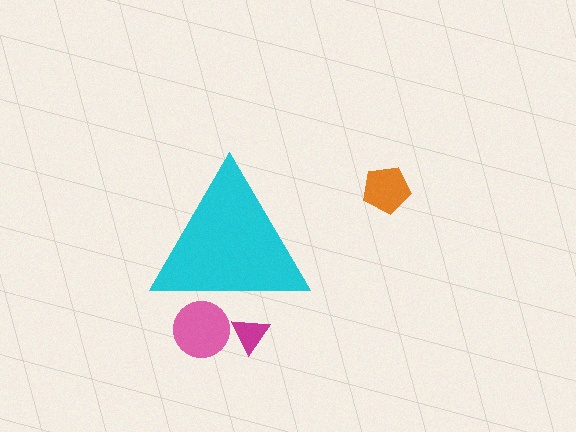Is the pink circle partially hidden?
Yes, the pink circle is partially hidden behind the cyan triangle.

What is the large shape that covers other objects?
A cyan triangle.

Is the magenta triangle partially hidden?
Yes, the magenta triangle is partially hidden behind the cyan triangle.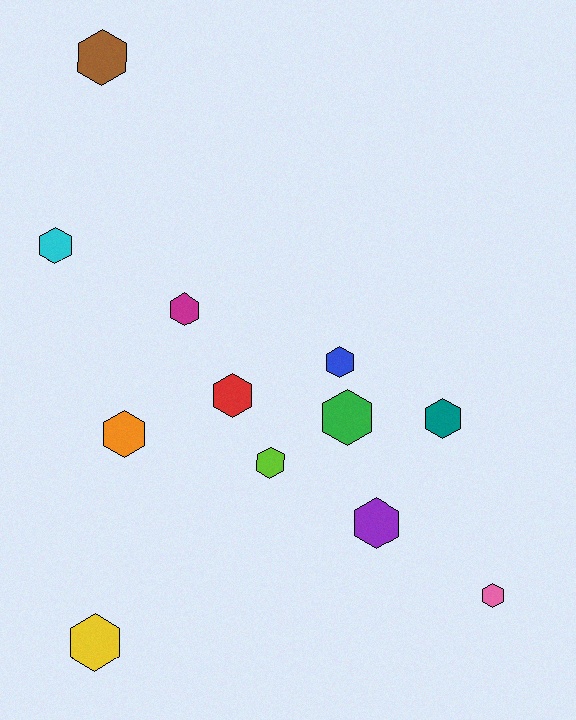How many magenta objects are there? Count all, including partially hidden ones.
There is 1 magenta object.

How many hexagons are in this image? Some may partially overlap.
There are 12 hexagons.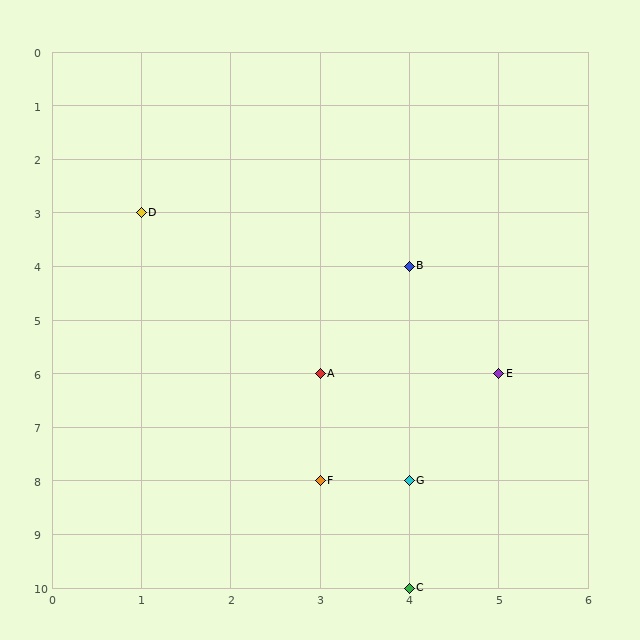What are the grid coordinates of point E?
Point E is at grid coordinates (5, 6).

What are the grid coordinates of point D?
Point D is at grid coordinates (1, 3).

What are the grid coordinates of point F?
Point F is at grid coordinates (3, 8).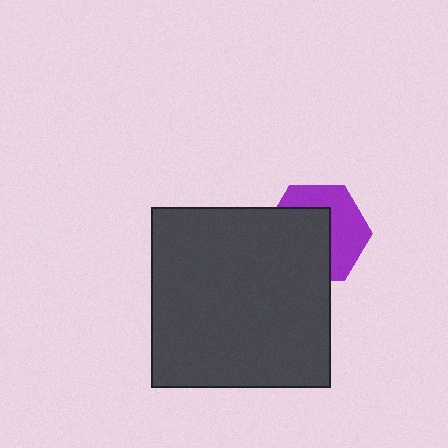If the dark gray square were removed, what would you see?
You would see the complete purple hexagon.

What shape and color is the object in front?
The object in front is a dark gray square.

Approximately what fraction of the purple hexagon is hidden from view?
Roughly 54% of the purple hexagon is hidden behind the dark gray square.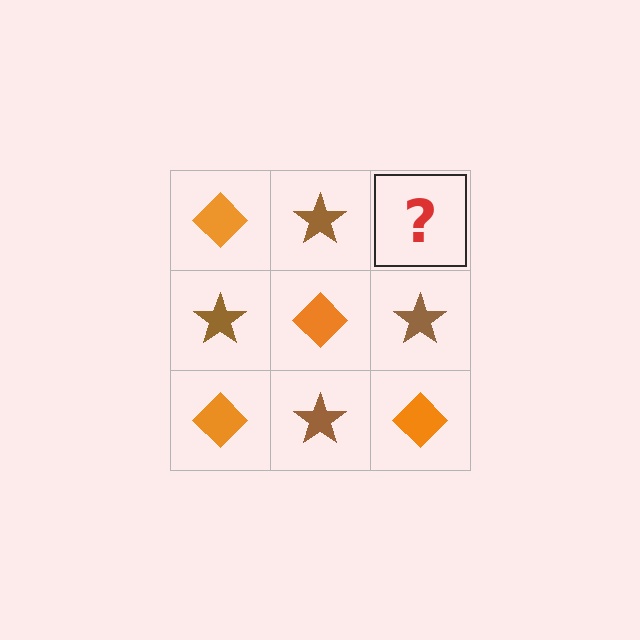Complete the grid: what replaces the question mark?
The question mark should be replaced with an orange diamond.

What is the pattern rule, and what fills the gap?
The rule is that it alternates orange diamond and brown star in a checkerboard pattern. The gap should be filled with an orange diamond.